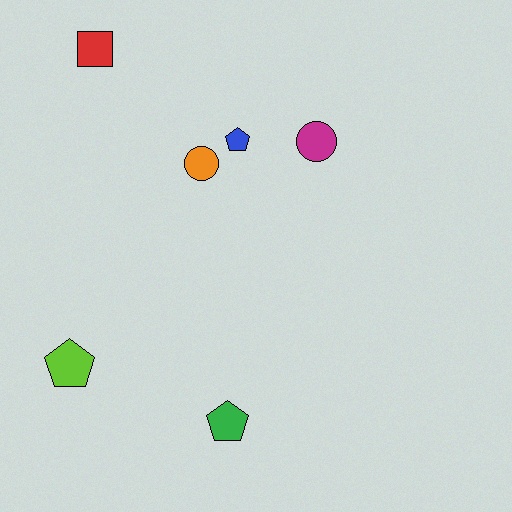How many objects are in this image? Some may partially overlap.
There are 6 objects.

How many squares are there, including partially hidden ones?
There is 1 square.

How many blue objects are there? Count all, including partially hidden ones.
There is 1 blue object.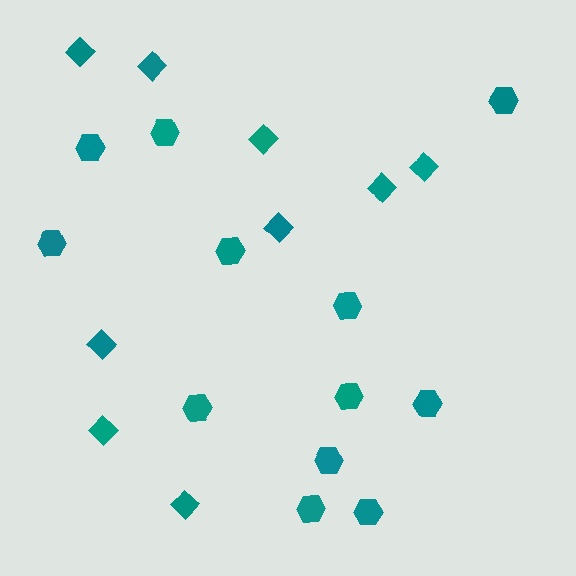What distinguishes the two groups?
There are 2 groups: one group of diamonds (9) and one group of hexagons (12).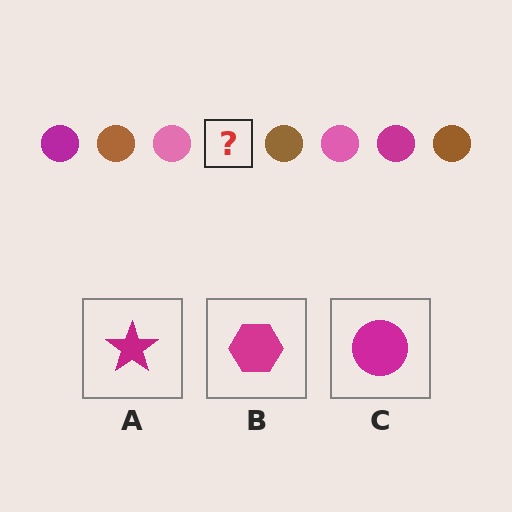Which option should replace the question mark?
Option C.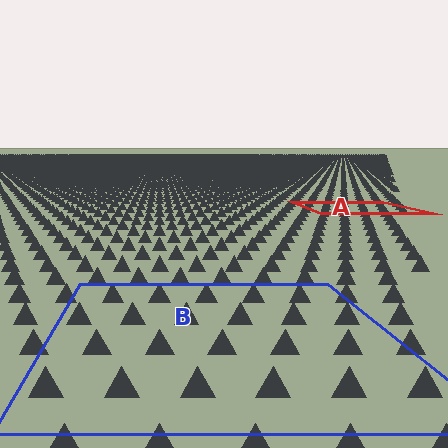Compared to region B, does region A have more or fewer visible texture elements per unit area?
Region A has more texture elements per unit area — they are packed more densely because it is farther away.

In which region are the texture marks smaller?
The texture marks are smaller in region A, because it is farther away.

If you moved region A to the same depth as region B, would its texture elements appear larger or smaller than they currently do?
They would appear larger. At a closer depth, the same texture elements are projected at a bigger on-screen size.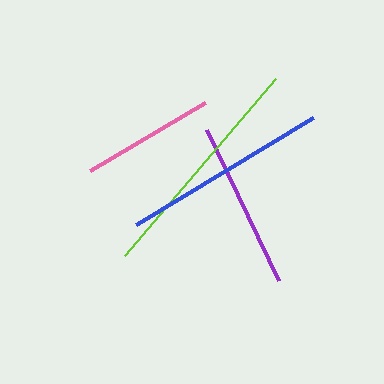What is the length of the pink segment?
The pink segment is approximately 134 pixels long.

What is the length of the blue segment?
The blue segment is approximately 207 pixels long.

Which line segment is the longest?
The lime line is the longest at approximately 232 pixels.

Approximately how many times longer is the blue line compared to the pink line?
The blue line is approximately 1.5 times the length of the pink line.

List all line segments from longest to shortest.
From longest to shortest: lime, blue, purple, pink.